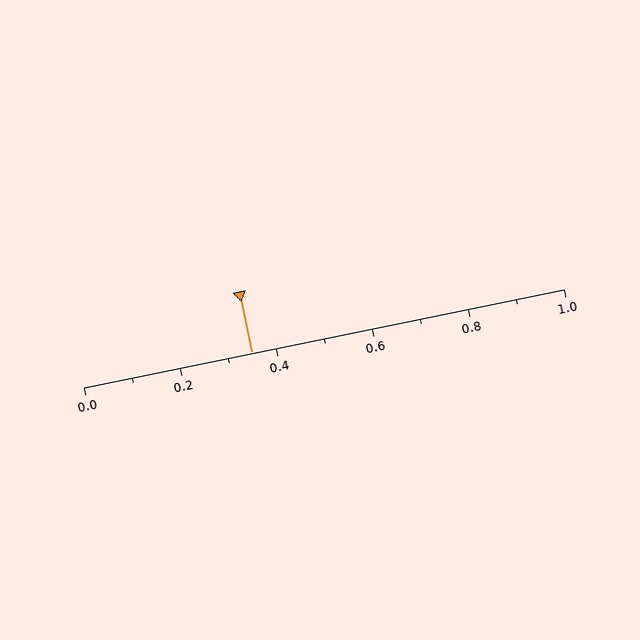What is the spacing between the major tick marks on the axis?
The major ticks are spaced 0.2 apart.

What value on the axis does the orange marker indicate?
The marker indicates approximately 0.35.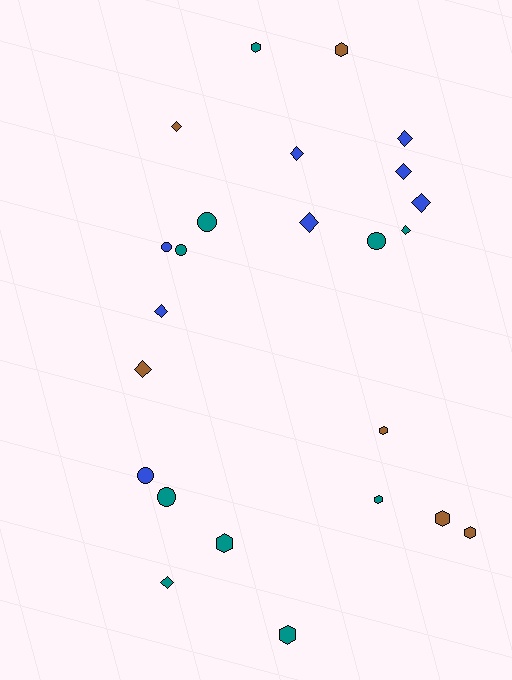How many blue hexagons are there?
There are no blue hexagons.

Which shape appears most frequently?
Diamond, with 10 objects.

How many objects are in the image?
There are 24 objects.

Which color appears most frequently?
Teal, with 10 objects.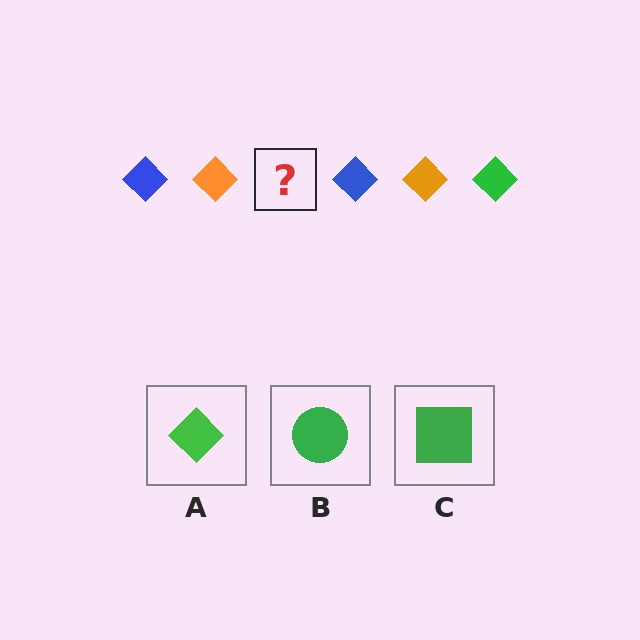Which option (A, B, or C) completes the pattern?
A.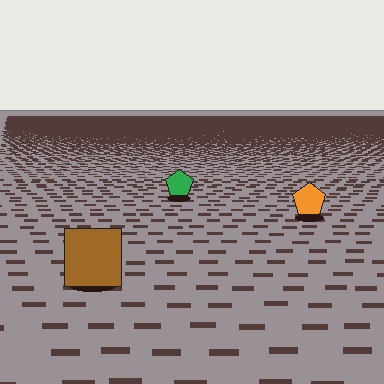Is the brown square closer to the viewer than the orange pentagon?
Yes. The brown square is closer — you can tell from the texture gradient: the ground texture is coarser near it.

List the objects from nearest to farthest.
From nearest to farthest: the brown square, the orange pentagon, the green pentagon.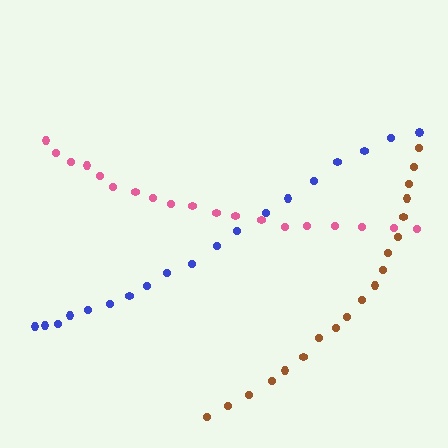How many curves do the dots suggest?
There are 3 distinct paths.